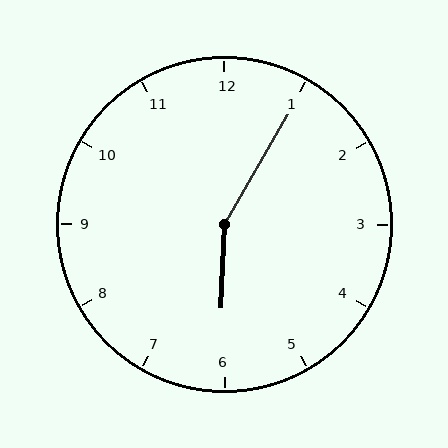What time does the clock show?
6:05.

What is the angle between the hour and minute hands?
Approximately 152 degrees.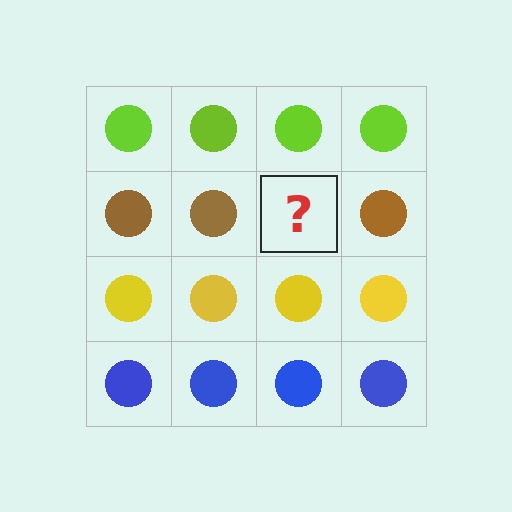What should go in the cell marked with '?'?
The missing cell should contain a brown circle.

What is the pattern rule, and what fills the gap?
The rule is that each row has a consistent color. The gap should be filled with a brown circle.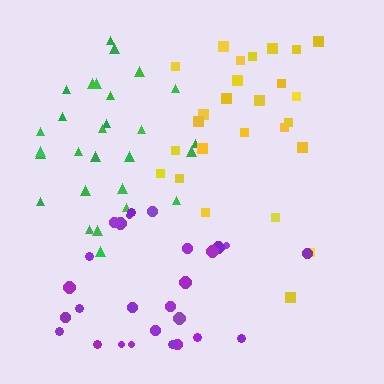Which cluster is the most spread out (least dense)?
Yellow.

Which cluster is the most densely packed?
Purple.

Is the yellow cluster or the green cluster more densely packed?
Green.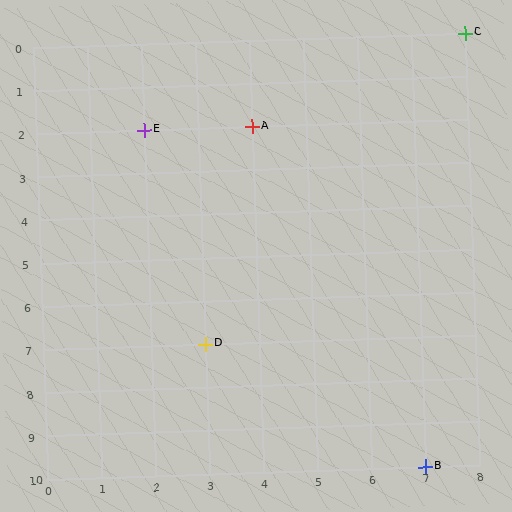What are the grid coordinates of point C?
Point C is at grid coordinates (8, 0).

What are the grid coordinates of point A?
Point A is at grid coordinates (4, 2).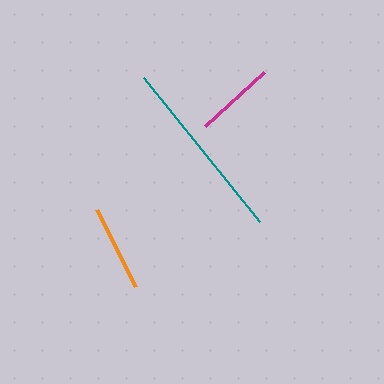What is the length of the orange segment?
The orange segment is approximately 86 pixels long.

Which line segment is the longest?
The teal line is the longest at approximately 185 pixels.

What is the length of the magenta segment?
The magenta segment is approximately 80 pixels long.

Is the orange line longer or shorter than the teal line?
The teal line is longer than the orange line.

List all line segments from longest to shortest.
From longest to shortest: teal, orange, magenta.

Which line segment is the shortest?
The magenta line is the shortest at approximately 80 pixels.